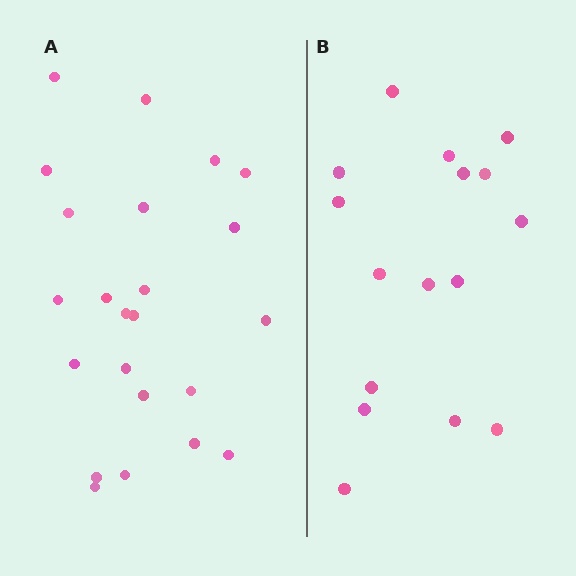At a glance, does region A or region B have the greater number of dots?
Region A (the left region) has more dots.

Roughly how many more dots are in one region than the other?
Region A has roughly 8 or so more dots than region B.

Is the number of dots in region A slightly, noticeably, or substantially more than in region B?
Region A has noticeably more, but not dramatically so. The ratio is roughly 1.4 to 1.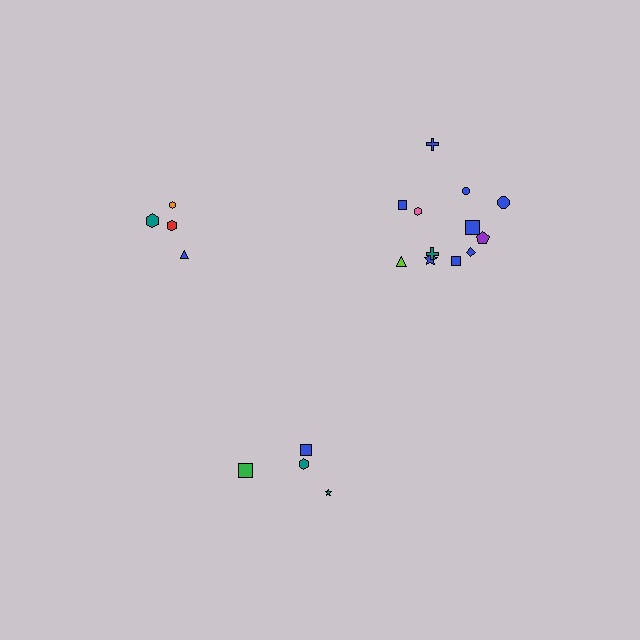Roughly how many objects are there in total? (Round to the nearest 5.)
Roughly 20 objects in total.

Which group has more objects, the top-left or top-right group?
The top-right group.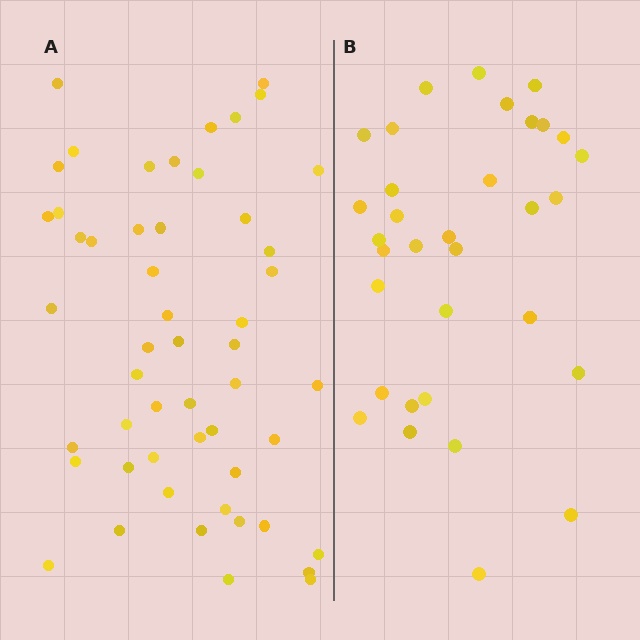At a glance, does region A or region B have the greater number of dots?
Region A (the left region) has more dots.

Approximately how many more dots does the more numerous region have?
Region A has approximately 20 more dots than region B.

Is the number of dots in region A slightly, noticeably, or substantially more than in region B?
Region A has substantially more. The ratio is roughly 1.6 to 1.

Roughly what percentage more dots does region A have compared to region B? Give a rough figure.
About 60% more.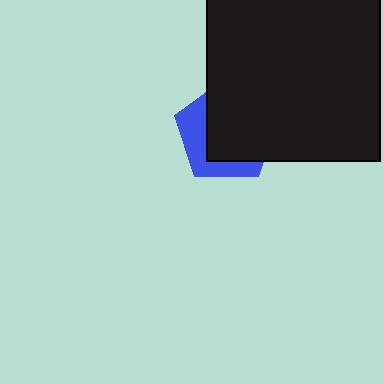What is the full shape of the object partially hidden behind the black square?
The partially hidden object is a blue pentagon.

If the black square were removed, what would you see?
You would see the complete blue pentagon.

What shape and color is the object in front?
The object in front is a black square.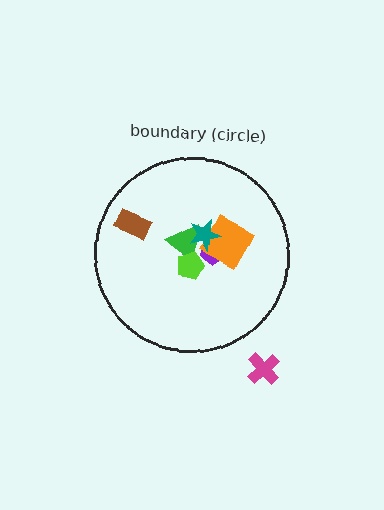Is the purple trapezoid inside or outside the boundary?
Inside.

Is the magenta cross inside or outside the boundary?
Outside.